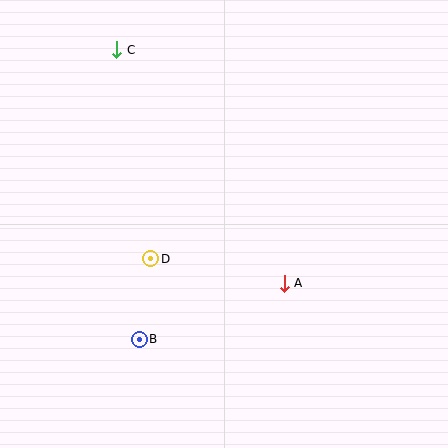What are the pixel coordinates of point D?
Point D is at (151, 259).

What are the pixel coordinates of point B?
Point B is at (139, 339).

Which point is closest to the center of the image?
Point D at (151, 259) is closest to the center.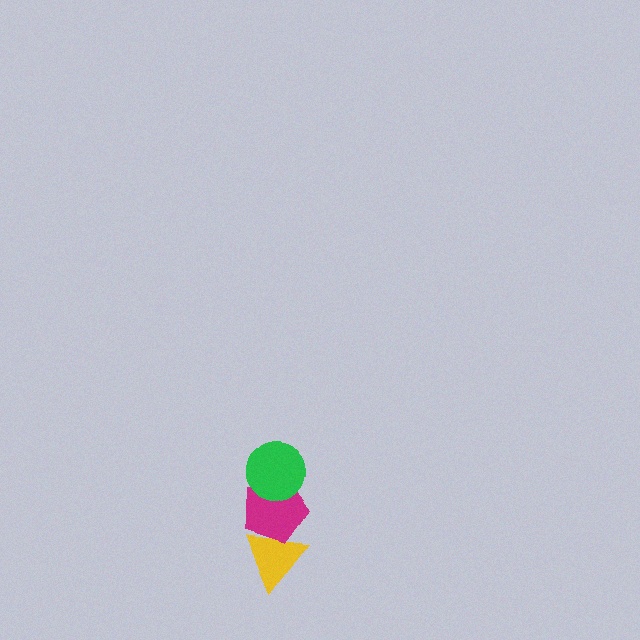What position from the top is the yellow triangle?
The yellow triangle is 3rd from the top.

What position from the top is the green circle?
The green circle is 1st from the top.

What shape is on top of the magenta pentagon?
The green circle is on top of the magenta pentagon.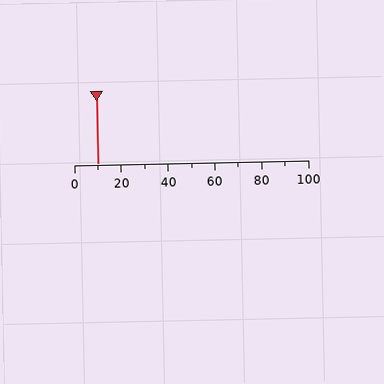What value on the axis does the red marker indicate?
The marker indicates approximately 10.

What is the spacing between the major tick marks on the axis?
The major ticks are spaced 20 apart.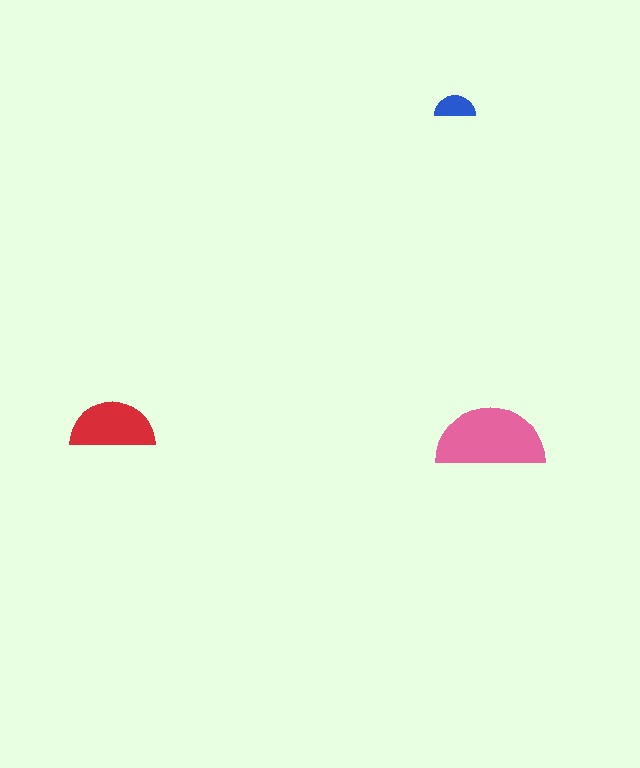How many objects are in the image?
There are 3 objects in the image.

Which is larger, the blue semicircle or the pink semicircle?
The pink one.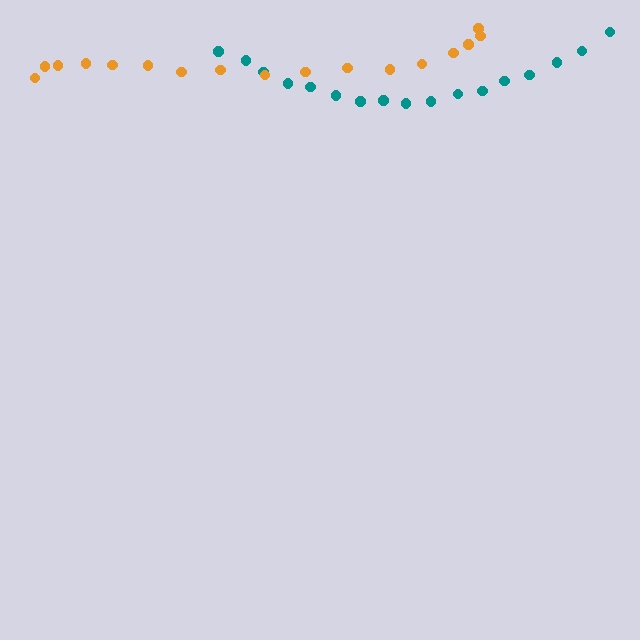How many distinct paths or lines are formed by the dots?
There are 2 distinct paths.